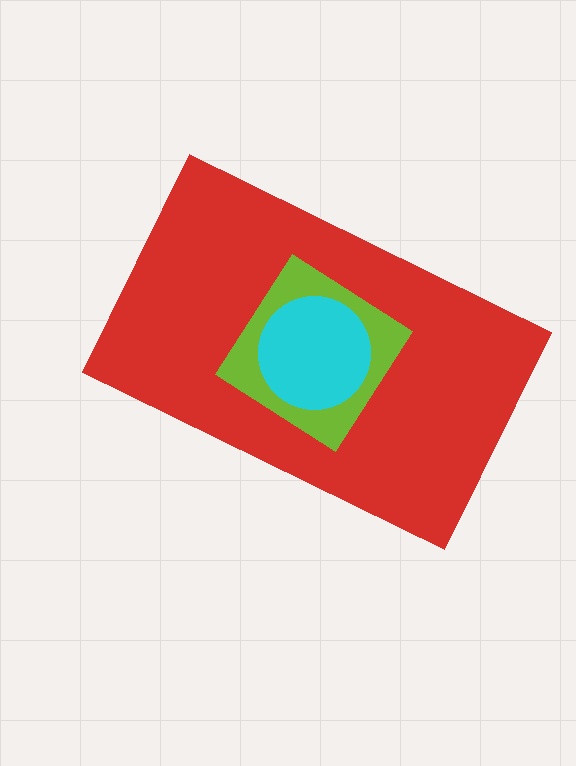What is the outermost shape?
The red rectangle.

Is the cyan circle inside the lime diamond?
Yes.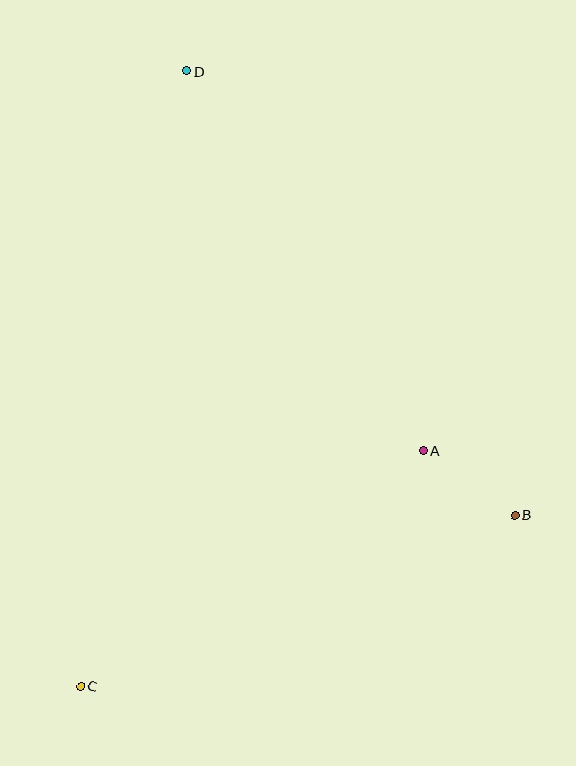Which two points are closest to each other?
Points A and B are closest to each other.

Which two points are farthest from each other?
Points C and D are farthest from each other.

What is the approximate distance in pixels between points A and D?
The distance between A and D is approximately 447 pixels.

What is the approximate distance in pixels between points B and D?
The distance between B and D is approximately 552 pixels.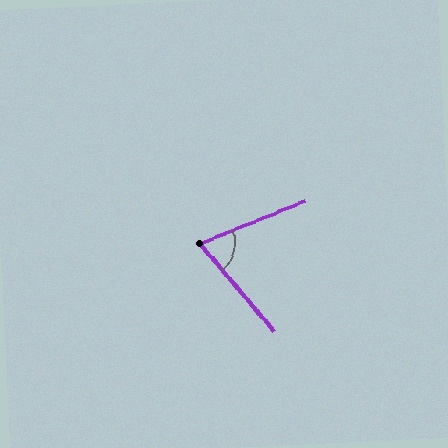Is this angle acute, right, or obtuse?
It is acute.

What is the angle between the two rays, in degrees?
Approximately 72 degrees.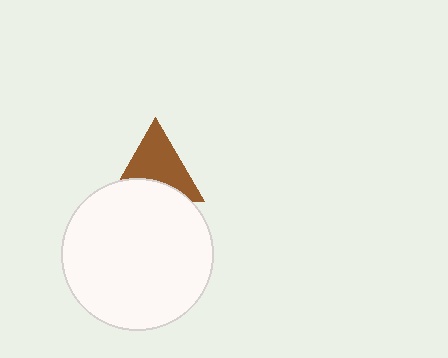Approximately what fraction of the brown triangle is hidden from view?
Roughly 35% of the brown triangle is hidden behind the white circle.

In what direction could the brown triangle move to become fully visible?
The brown triangle could move up. That would shift it out from behind the white circle entirely.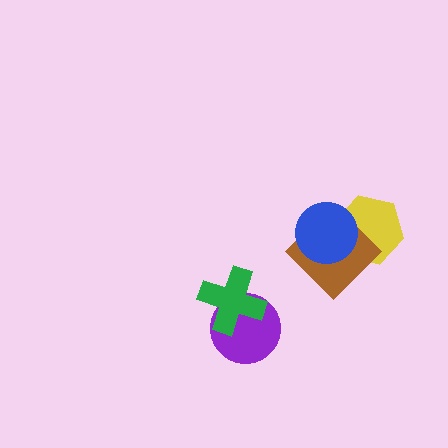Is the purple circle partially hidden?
Yes, it is partially covered by another shape.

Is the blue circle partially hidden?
No, no other shape covers it.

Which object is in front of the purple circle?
The green cross is in front of the purple circle.